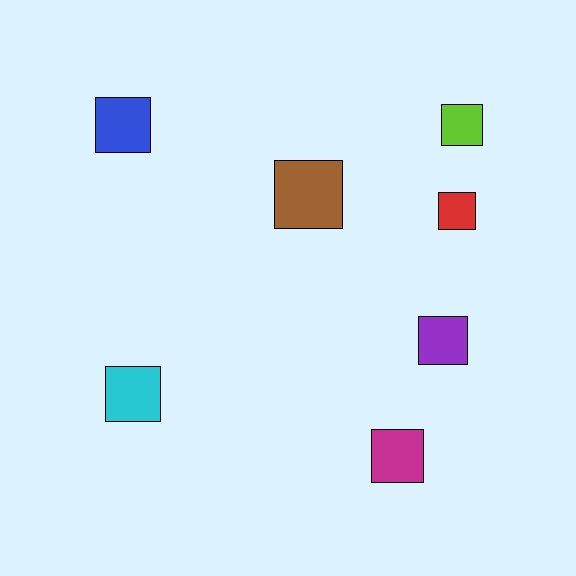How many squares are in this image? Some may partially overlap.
There are 7 squares.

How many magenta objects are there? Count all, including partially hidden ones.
There is 1 magenta object.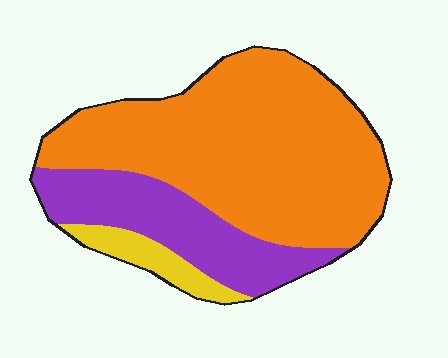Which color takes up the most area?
Orange, at roughly 65%.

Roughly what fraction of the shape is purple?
Purple covers 26% of the shape.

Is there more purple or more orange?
Orange.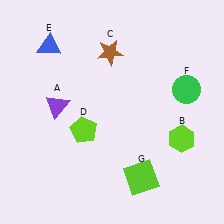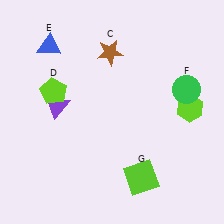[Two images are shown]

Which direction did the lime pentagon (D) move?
The lime pentagon (D) moved up.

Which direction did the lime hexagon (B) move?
The lime hexagon (B) moved up.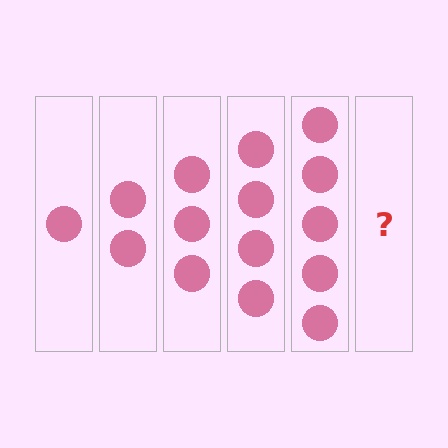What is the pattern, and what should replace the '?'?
The pattern is that each step adds one more circle. The '?' should be 6 circles.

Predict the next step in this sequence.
The next step is 6 circles.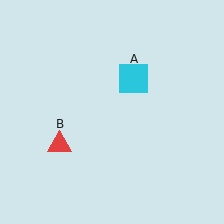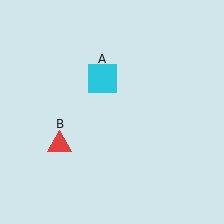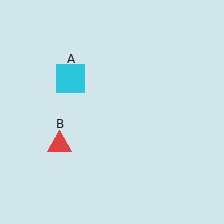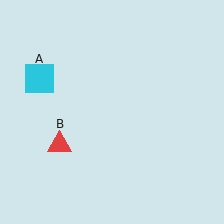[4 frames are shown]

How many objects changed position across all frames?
1 object changed position: cyan square (object A).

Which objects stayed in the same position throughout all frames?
Red triangle (object B) remained stationary.